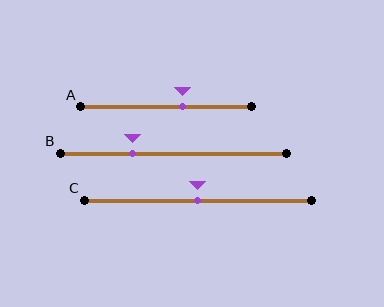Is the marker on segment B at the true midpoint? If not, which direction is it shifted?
No, the marker on segment B is shifted to the left by about 18% of the segment length.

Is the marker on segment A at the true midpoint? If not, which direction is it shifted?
No, the marker on segment A is shifted to the right by about 9% of the segment length.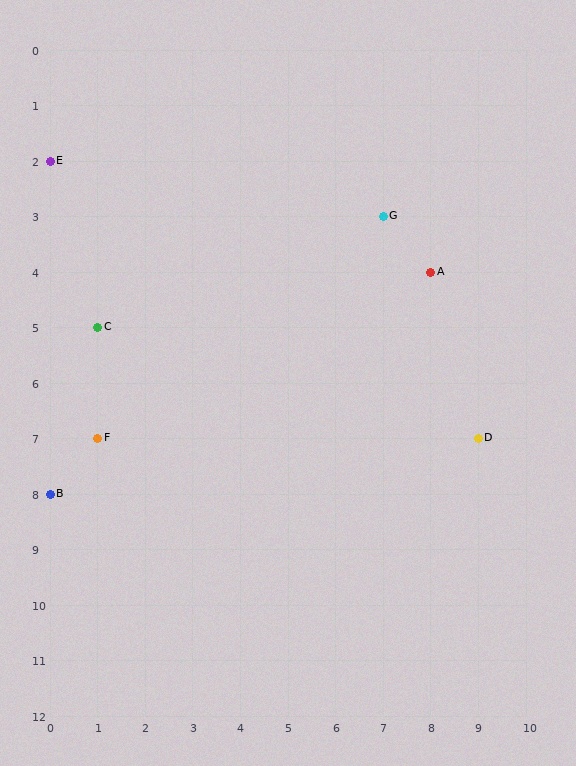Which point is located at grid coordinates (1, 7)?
Point F is at (1, 7).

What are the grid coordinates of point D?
Point D is at grid coordinates (9, 7).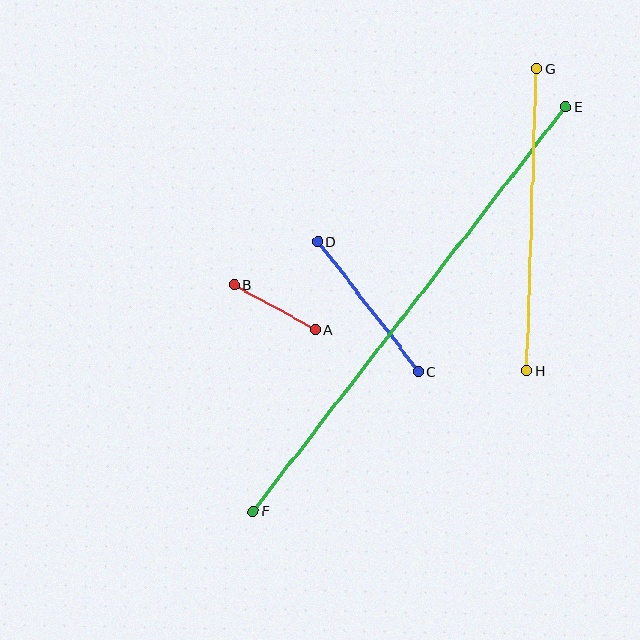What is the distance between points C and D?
The distance is approximately 164 pixels.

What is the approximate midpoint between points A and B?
The midpoint is at approximately (275, 307) pixels.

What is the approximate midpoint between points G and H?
The midpoint is at approximately (532, 220) pixels.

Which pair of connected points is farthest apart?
Points E and F are farthest apart.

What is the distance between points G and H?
The distance is approximately 302 pixels.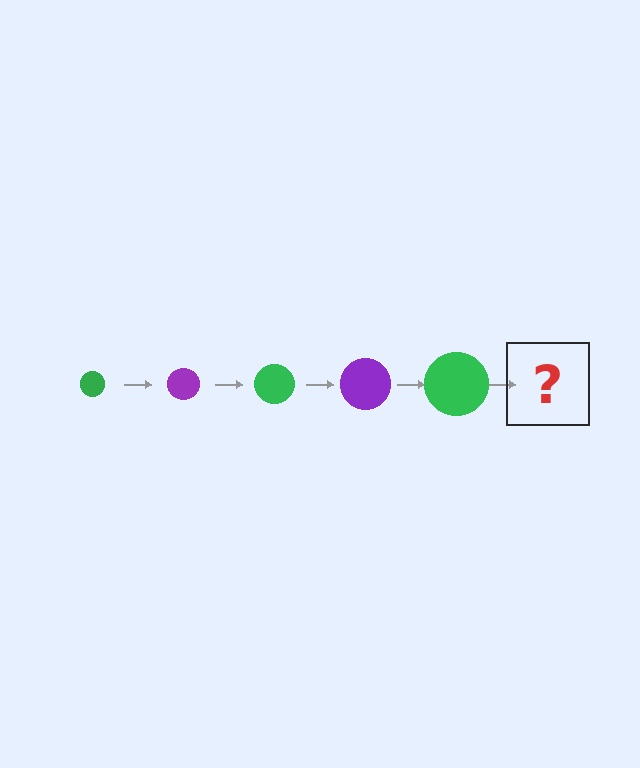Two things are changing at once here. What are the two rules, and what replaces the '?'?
The two rules are that the circle grows larger each step and the color cycles through green and purple. The '?' should be a purple circle, larger than the previous one.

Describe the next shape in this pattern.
It should be a purple circle, larger than the previous one.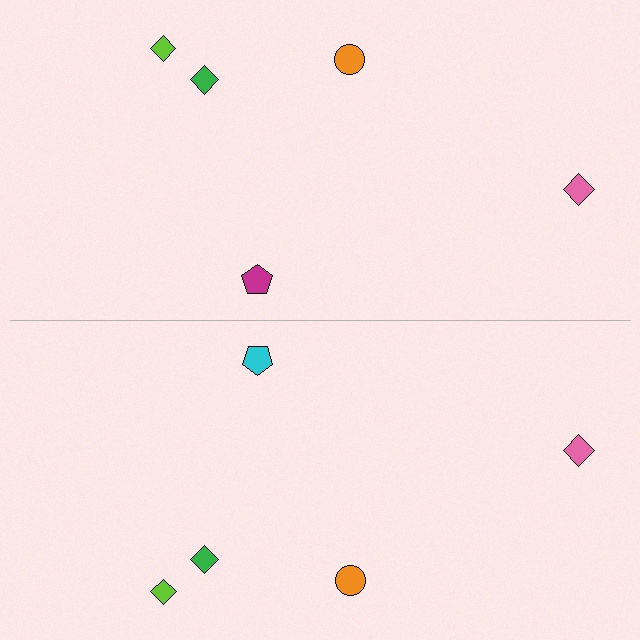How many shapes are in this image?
There are 10 shapes in this image.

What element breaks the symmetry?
The cyan pentagon on the bottom side breaks the symmetry — its mirror counterpart is magenta.